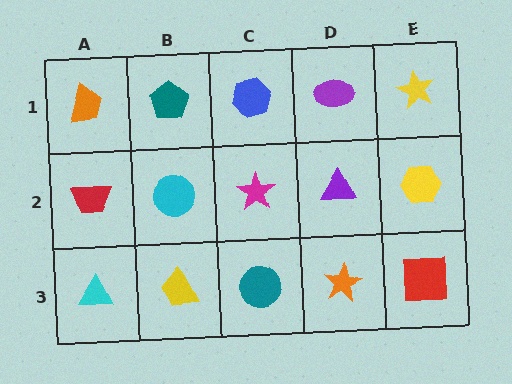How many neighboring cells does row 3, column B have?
3.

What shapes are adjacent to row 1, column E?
A yellow hexagon (row 2, column E), a purple ellipse (row 1, column D).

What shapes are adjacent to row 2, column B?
A teal pentagon (row 1, column B), a yellow trapezoid (row 3, column B), a red trapezoid (row 2, column A), a magenta star (row 2, column C).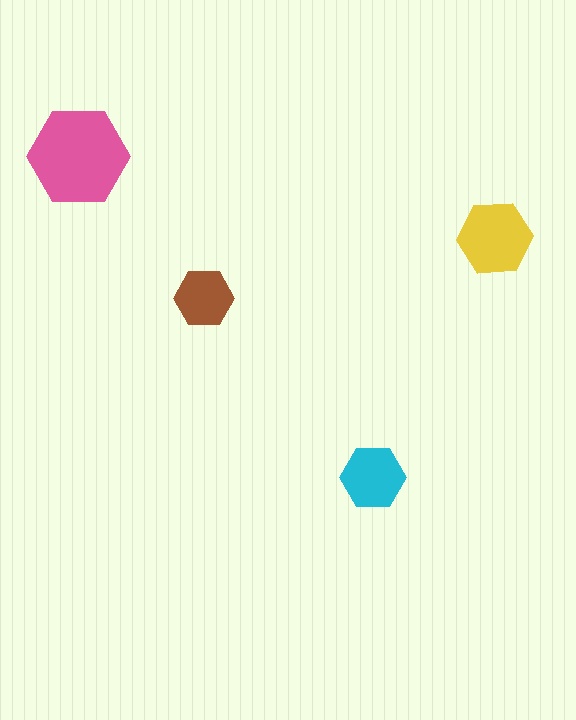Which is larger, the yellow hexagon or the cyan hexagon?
The yellow one.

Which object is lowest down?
The cyan hexagon is bottommost.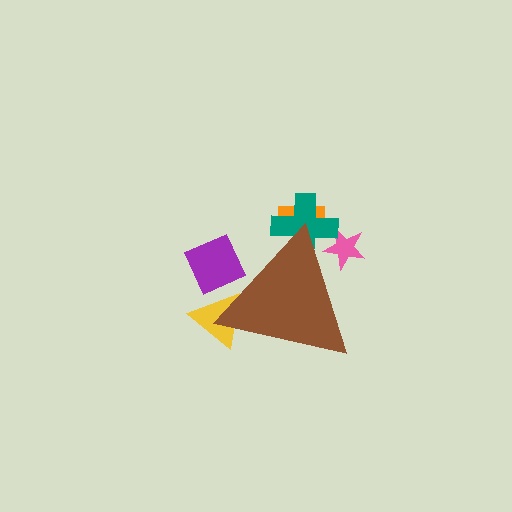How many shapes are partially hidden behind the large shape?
5 shapes are partially hidden.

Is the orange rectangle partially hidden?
Yes, the orange rectangle is partially hidden behind the brown triangle.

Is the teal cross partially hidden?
Yes, the teal cross is partially hidden behind the brown triangle.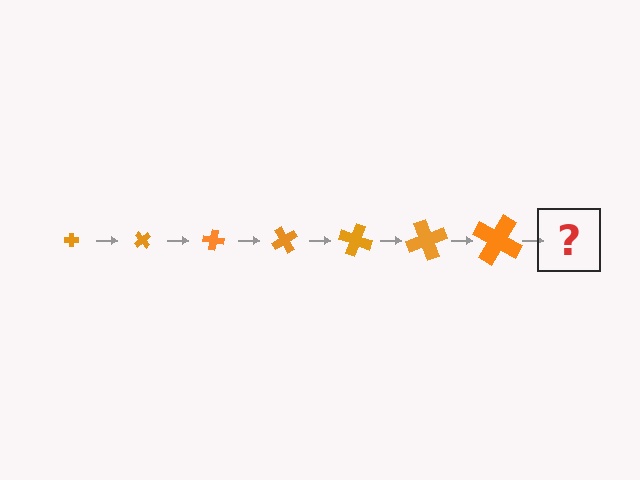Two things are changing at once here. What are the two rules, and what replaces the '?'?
The two rules are that the cross grows larger each step and it rotates 50 degrees each step. The '?' should be a cross, larger than the previous one and rotated 350 degrees from the start.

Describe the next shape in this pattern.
It should be a cross, larger than the previous one and rotated 350 degrees from the start.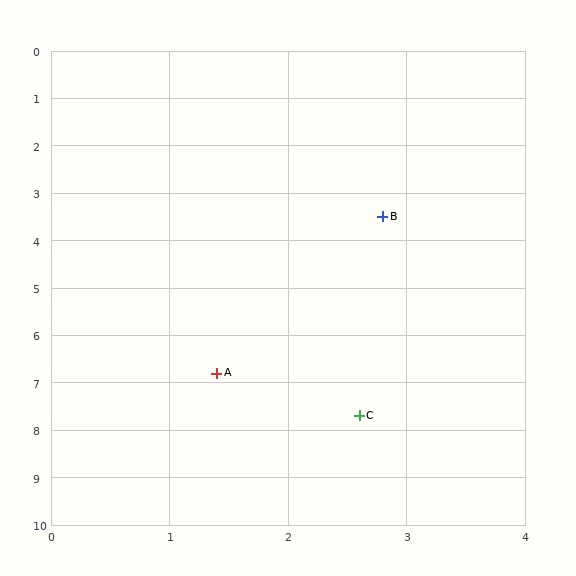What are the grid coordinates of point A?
Point A is at approximately (1.4, 6.8).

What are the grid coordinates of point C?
Point C is at approximately (2.6, 7.7).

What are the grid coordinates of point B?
Point B is at approximately (2.8, 3.5).